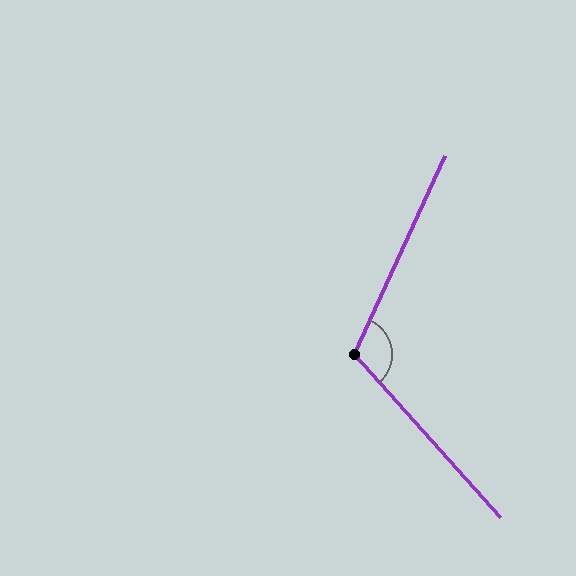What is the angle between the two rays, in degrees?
Approximately 114 degrees.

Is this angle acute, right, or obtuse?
It is obtuse.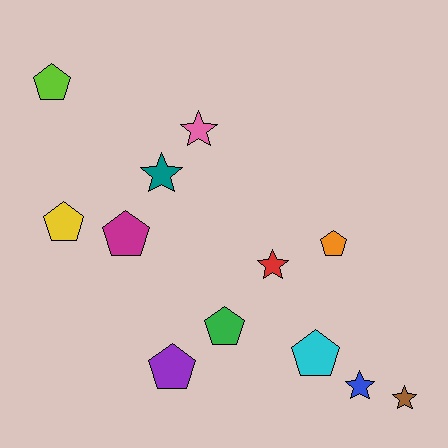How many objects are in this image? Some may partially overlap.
There are 12 objects.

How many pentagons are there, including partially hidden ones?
There are 7 pentagons.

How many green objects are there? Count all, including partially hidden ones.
There is 1 green object.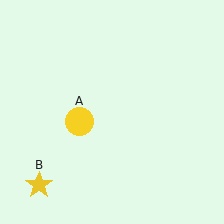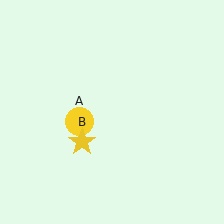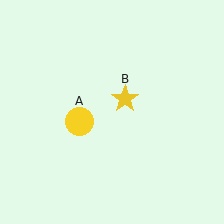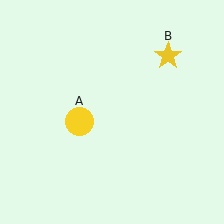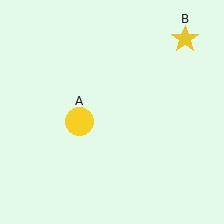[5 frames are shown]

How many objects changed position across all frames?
1 object changed position: yellow star (object B).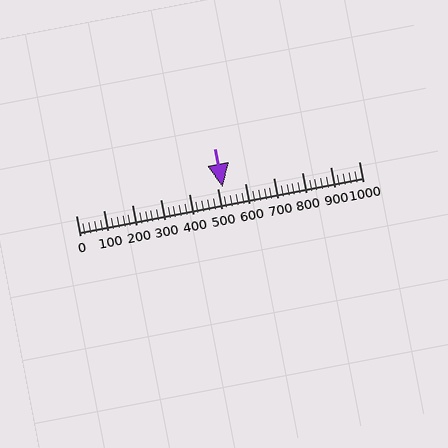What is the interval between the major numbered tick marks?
The major tick marks are spaced 100 units apart.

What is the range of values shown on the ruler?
The ruler shows values from 0 to 1000.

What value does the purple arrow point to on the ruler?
The purple arrow points to approximately 521.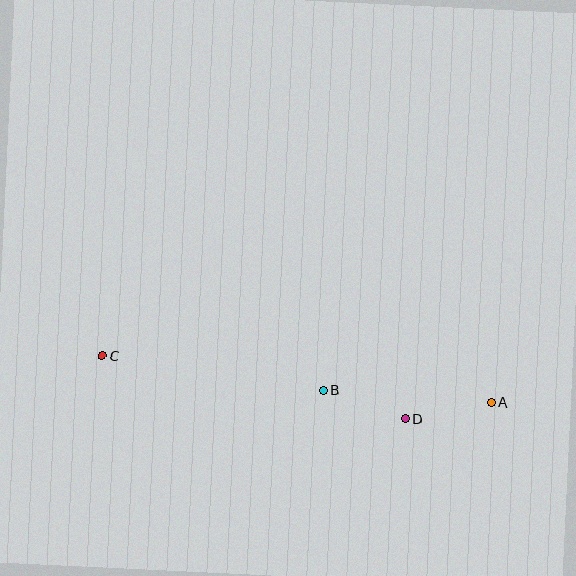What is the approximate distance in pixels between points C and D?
The distance between C and D is approximately 309 pixels.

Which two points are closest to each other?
Points B and D are closest to each other.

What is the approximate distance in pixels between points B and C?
The distance between B and C is approximately 224 pixels.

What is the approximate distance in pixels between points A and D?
The distance between A and D is approximately 88 pixels.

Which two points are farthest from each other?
Points A and C are farthest from each other.